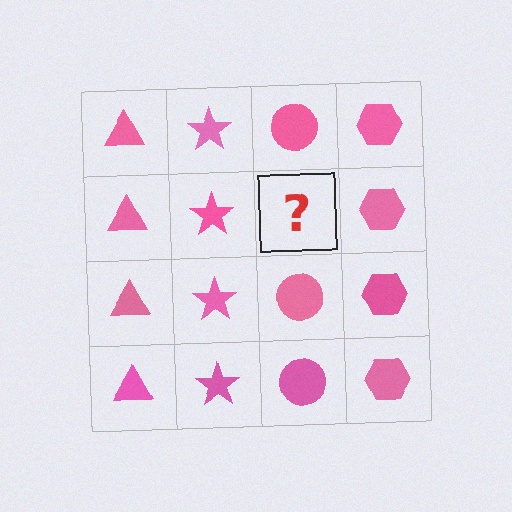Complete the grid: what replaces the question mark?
The question mark should be replaced with a pink circle.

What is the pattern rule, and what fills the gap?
The rule is that each column has a consistent shape. The gap should be filled with a pink circle.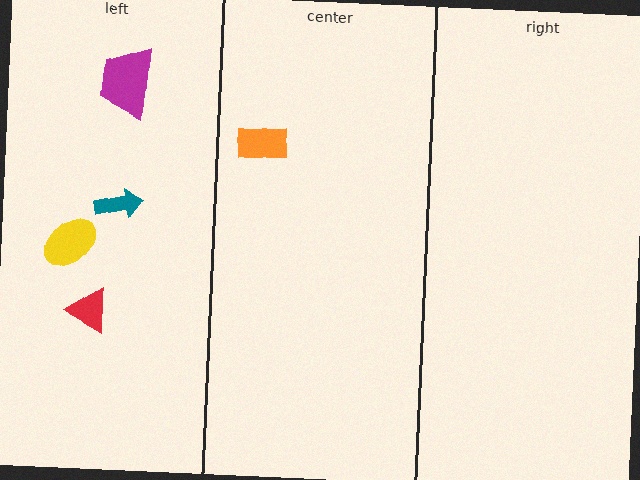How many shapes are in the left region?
4.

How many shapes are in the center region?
1.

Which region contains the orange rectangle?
The center region.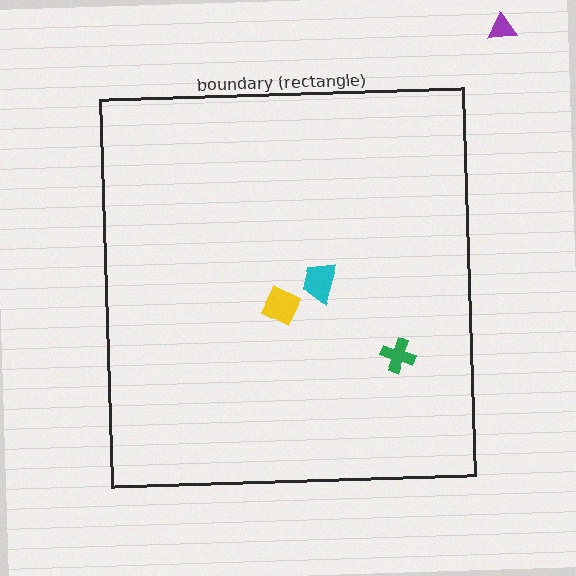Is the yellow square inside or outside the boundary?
Inside.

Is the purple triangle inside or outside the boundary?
Outside.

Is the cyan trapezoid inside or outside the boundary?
Inside.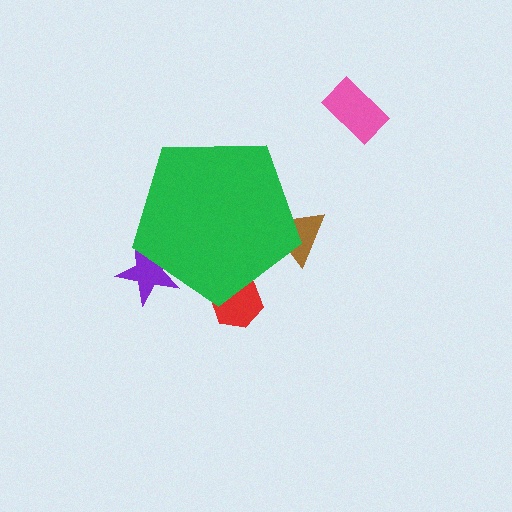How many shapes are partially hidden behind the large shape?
3 shapes are partially hidden.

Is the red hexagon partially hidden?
Yes, the red hexagon is partially hidden behind the green pentagon.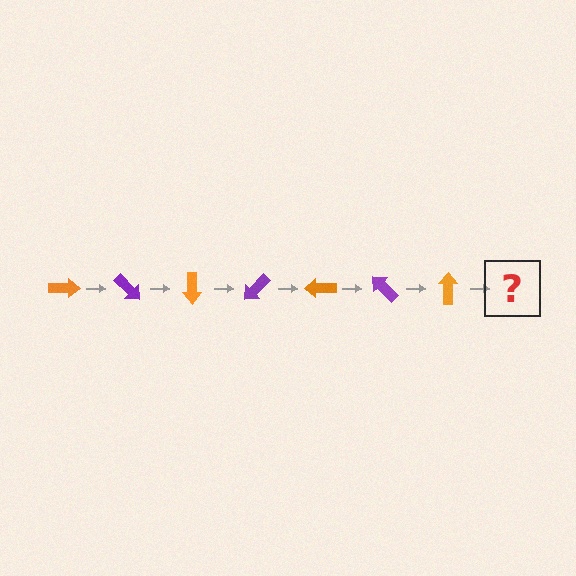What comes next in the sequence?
The next element should be a purple arrow, rotated 315 degrees from the start.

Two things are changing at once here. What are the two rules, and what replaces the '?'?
The two rules are that it rotates 45 degrees each step and the color cycles through orange and purple. The '?' should be a purple arrow, rotated 315 degrees from the start.